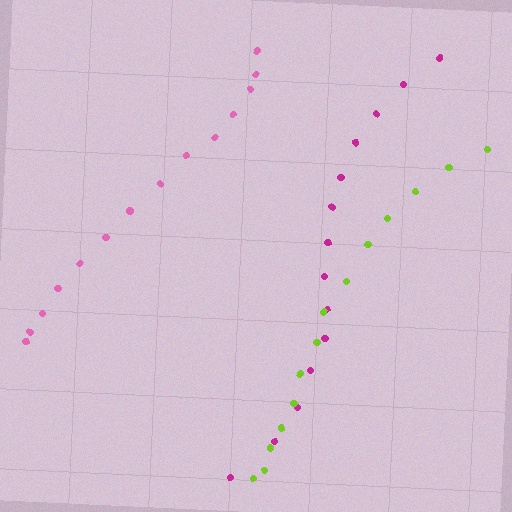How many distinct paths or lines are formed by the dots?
There are 3 distinct paths.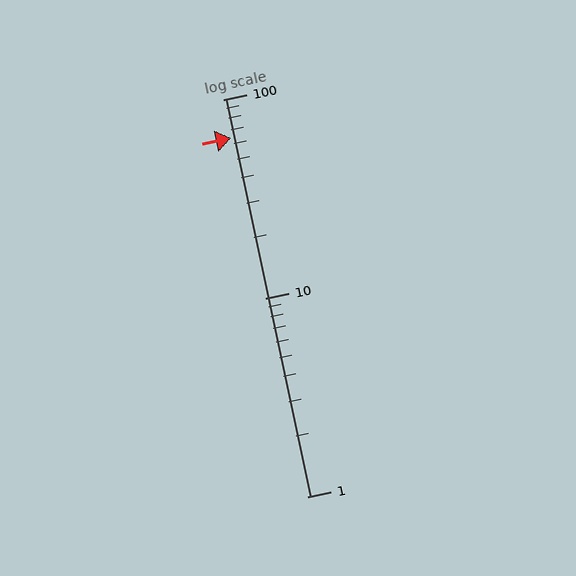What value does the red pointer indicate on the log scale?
The pointer indicates approximately 64.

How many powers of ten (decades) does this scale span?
The scale spans 2 decades, from 1 to 100.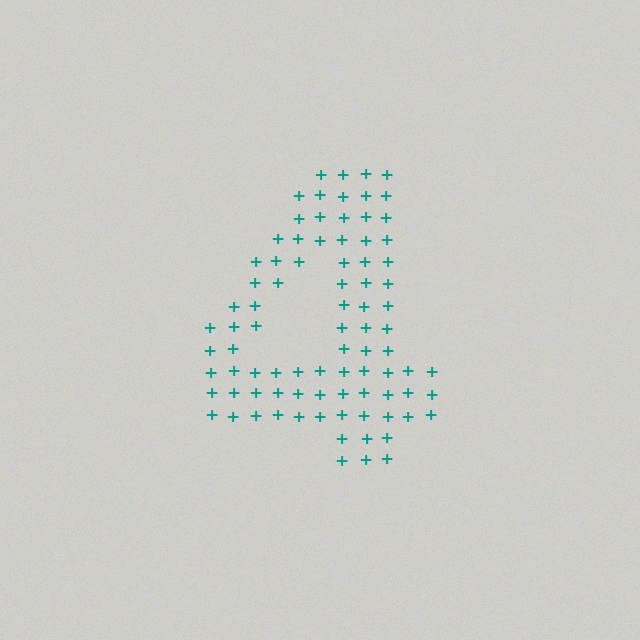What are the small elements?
The small elements are plus signs.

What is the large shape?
The large shape is the digit 4.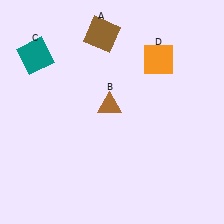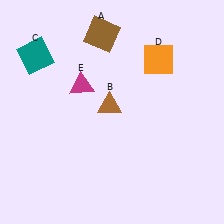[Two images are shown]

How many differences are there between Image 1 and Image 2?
There is 1 difference between the two images.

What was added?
A magenta triangle (E) was added in Image 2.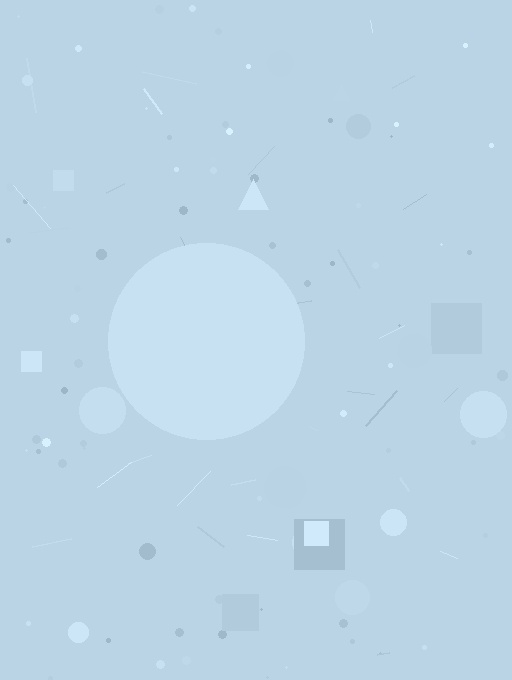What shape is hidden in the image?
A circle is hidden in the image.